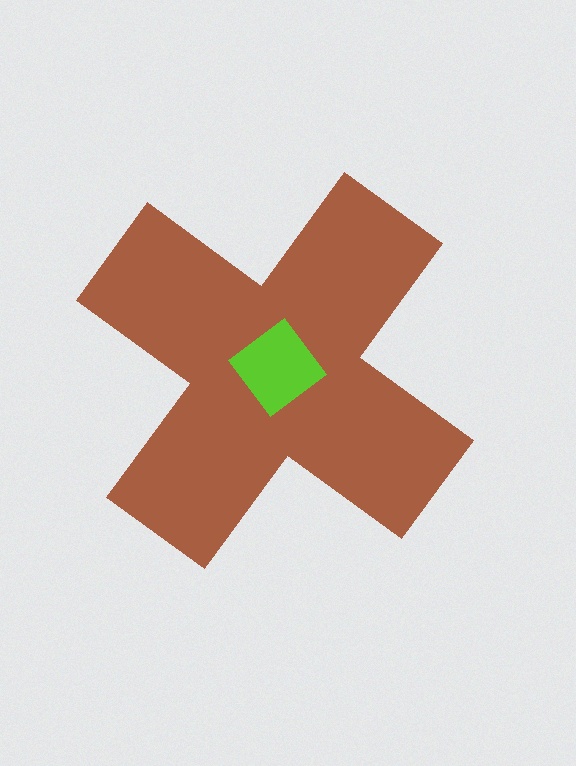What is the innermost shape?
The lime diamond.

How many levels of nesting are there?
2.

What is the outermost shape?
The brown cross.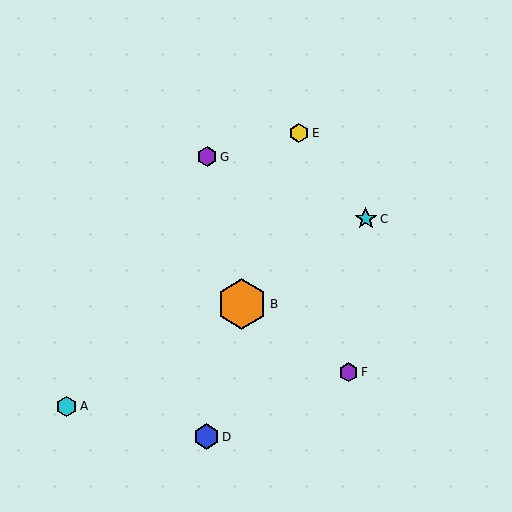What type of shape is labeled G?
Shape G is a purple hexagon.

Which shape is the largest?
The orange hexagon (labeled B) is the largest.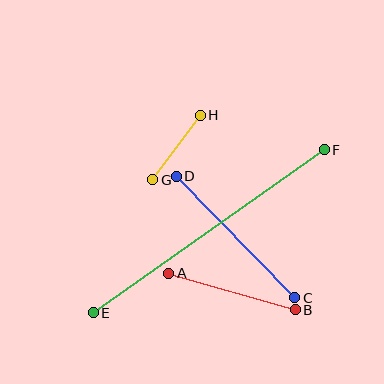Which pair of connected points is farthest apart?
Points E and F are farthest apart.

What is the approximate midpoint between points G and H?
The midpoint is at approximately (176, 148) pixels.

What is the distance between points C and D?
The distance is approximately 170 pixels.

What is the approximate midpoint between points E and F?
The midpoint is at approximately (209, 231) pixels.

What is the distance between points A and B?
The distance is approximately 132 pixels.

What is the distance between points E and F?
The distance is approximately 283 pixels.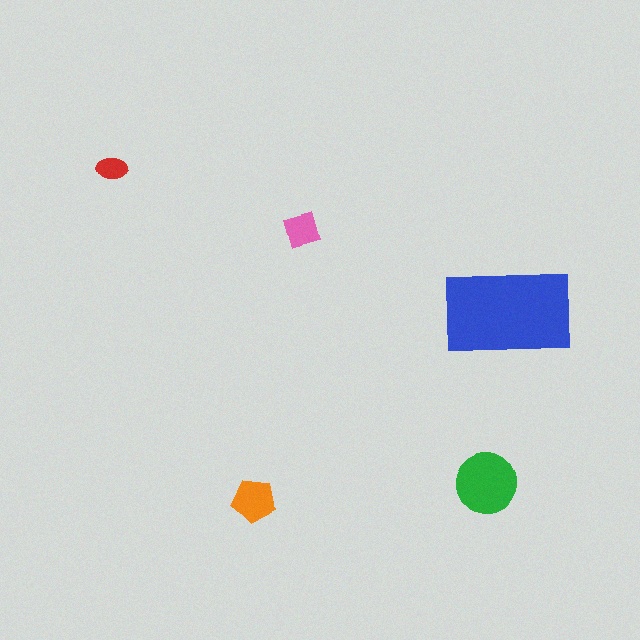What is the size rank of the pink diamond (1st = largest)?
4th.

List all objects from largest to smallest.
The blue rectangle, the green circle, the orange pentagon, the pink diamond, the red ellipse.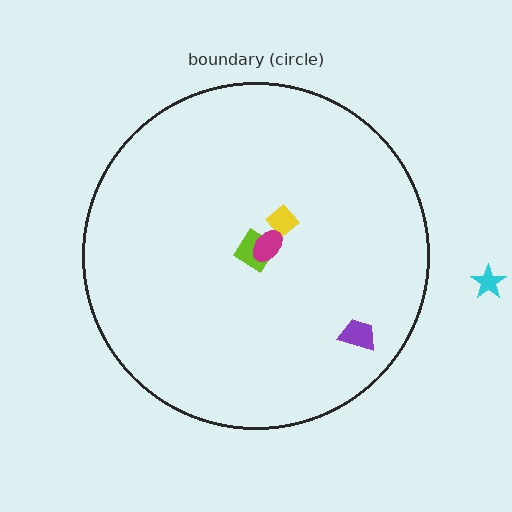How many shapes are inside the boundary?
4 inside, 1 outside.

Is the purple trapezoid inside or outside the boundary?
Inside.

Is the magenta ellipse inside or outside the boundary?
Inside.